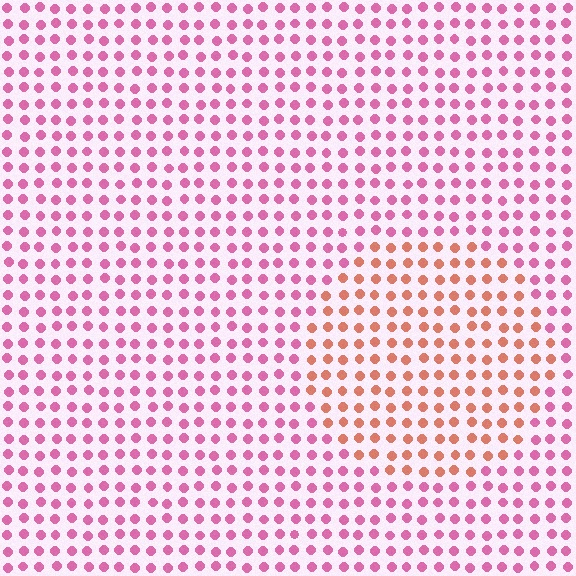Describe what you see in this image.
The image is filled with small pink elements in a uniform arrangement. A circle-shaped region is visible where the elements are tinted to a slightly different hue, forming a subtle color boundary.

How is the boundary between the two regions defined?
The boundary is defined purely by a slight shift in hue (about 44 degrees). Spacing, size, and orientation are identical on both sides.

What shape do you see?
I see a circle.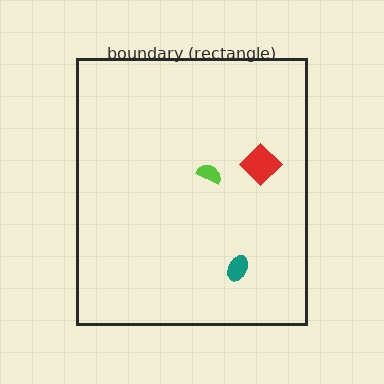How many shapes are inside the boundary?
3 inside, 0 outside.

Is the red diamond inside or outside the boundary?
Inside.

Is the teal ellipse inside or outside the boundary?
Inside.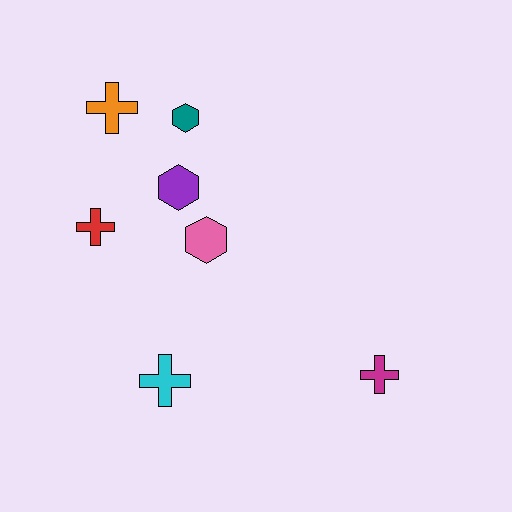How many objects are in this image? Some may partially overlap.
There are 7 objects.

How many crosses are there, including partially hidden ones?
There are 4 crosses.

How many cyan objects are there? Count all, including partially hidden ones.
There is 1 cyan object.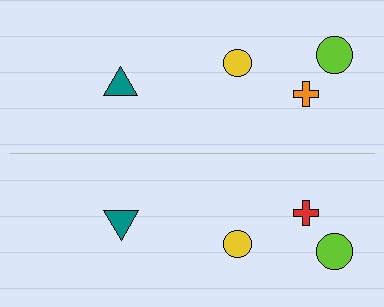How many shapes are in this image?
There are 8 shapes in this image.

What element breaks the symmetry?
The red cross on the bottom side breaks the symmetry — its mirror counterpart is orange.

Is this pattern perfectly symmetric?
No, the pattern is not perfectly symmetric. The red cross on the bottom side breaks the symmetry — its mirror counterpart is orange.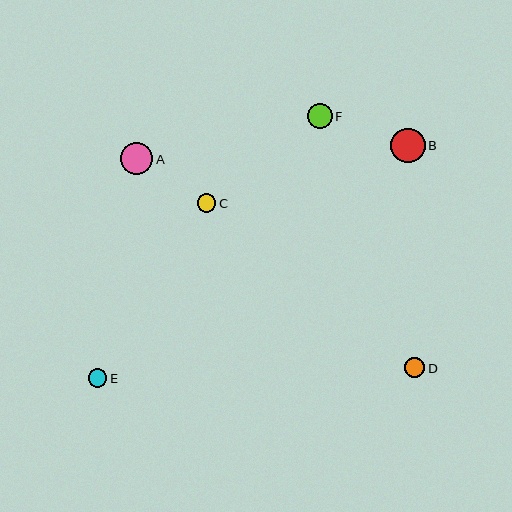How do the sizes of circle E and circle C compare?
Circle E and circle C are approximately the same size.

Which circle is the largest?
Circle B is the largest with a size of approximately 35 pixels.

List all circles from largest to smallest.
From largest to smallest: B, A, F, D, E, C.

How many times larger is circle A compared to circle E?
Circle A is approximately 1.7 times the size of circle E.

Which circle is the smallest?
Circle C is the smallest with a size of approximately 18 pixels.